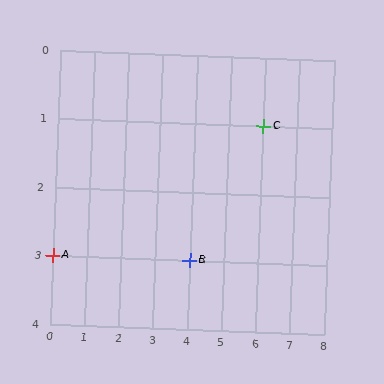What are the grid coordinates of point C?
Point C is at grid coordinates (6, 1).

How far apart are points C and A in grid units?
Points C and A are 6 columns and 2 rows apart (about 6.3 grid units diagonally).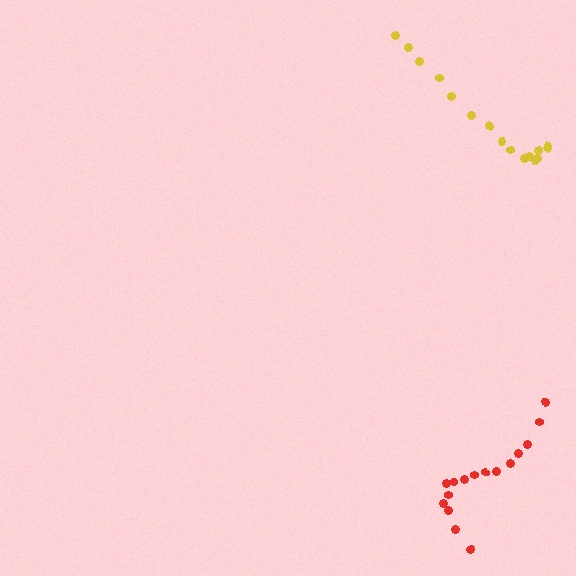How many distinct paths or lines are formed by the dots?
There are 2 distinct paths.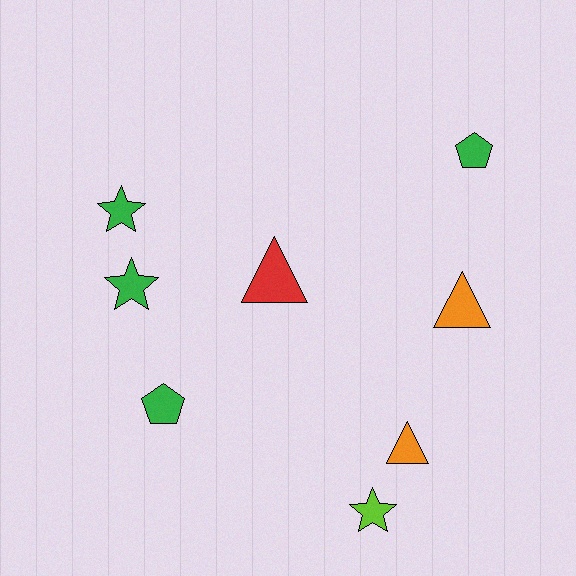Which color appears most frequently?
Green, with 4 objects.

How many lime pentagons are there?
There are no lime pentagons.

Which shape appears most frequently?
Star, with 3 objects.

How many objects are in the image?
There are 8 objects.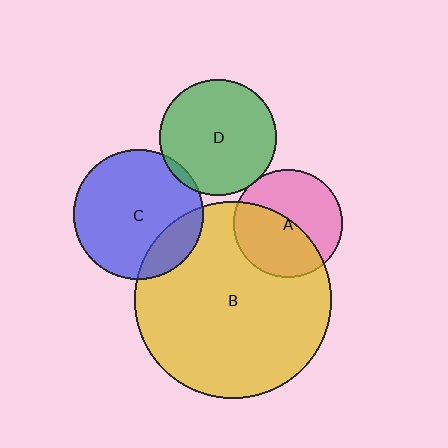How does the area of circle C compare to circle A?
Approximately 1.4 times.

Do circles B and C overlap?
Yes.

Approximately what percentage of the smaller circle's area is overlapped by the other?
Approximately 20%.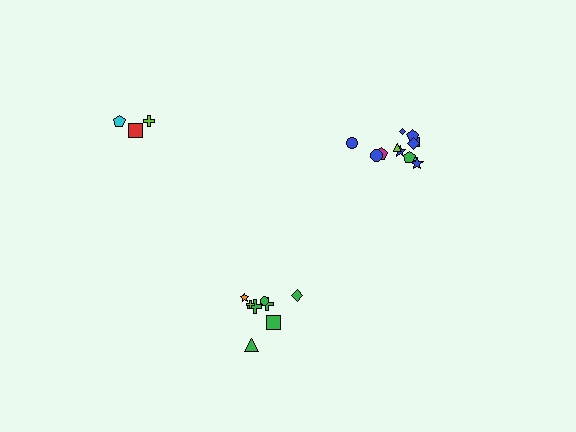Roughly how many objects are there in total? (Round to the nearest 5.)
Roughly 25 objects in total.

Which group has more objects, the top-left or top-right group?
The top-right group.